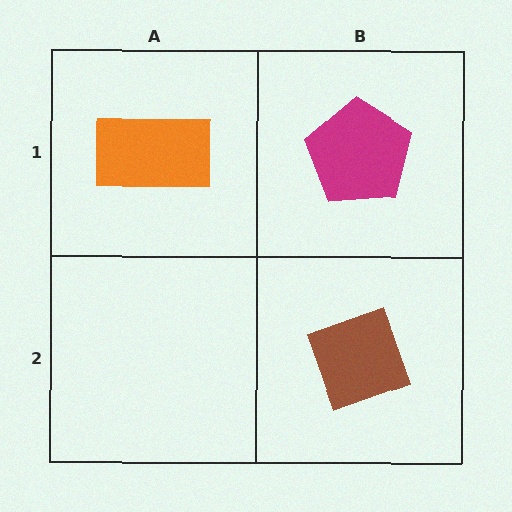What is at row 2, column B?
A brown diamond.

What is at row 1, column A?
An orange rectangle.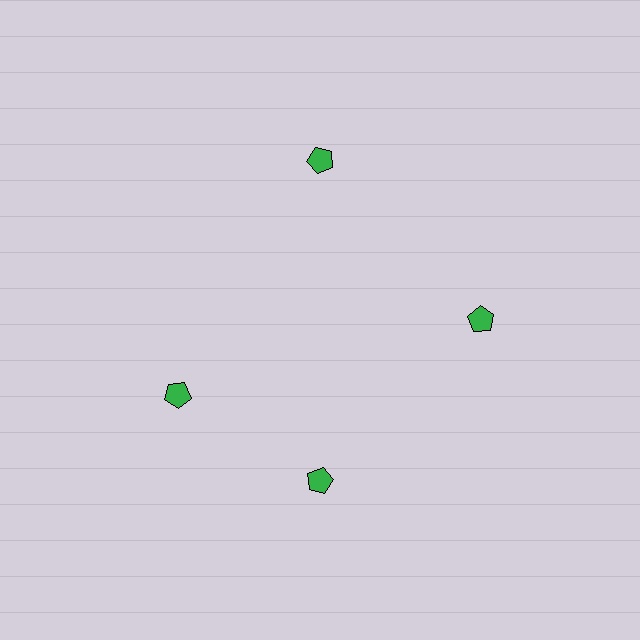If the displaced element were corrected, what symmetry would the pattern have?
It would have 4-fold rotational symmetry — the pattern would map onto itself every 90 degrees.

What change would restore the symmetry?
The symmetry would be restored by rotating it back into even spacing with its neighbors so that all 4 pentagons sit at equal angles and equal distance from the center.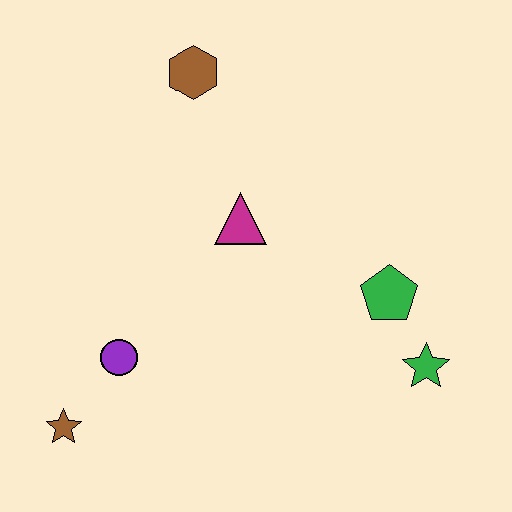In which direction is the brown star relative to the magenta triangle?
The brown star is below the magenta triangle.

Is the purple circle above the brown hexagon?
No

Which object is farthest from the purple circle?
The green star is farthest from the purple circle.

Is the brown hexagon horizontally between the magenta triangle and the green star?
No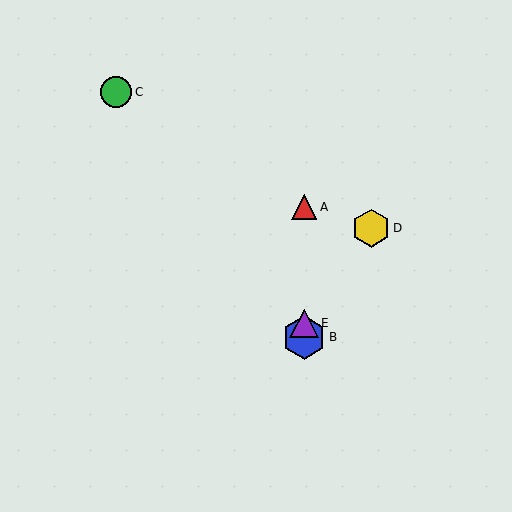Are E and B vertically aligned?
Yes, both are at x≈304.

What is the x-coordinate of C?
Object C is at x≈116.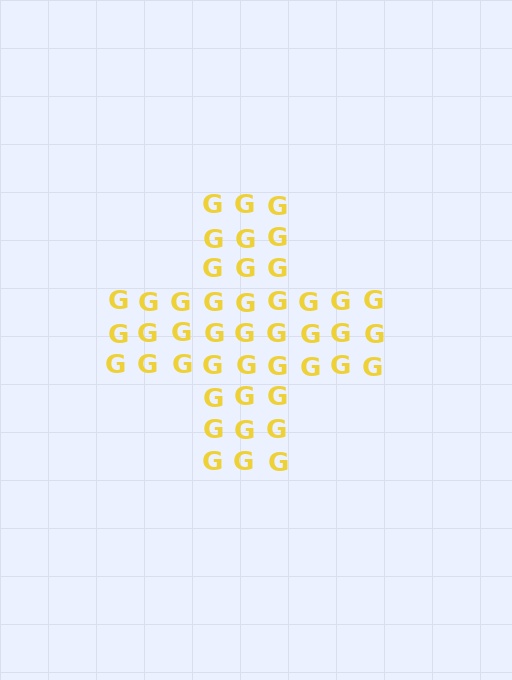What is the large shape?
The large shape is a cross.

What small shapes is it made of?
It is made of small letter G's.